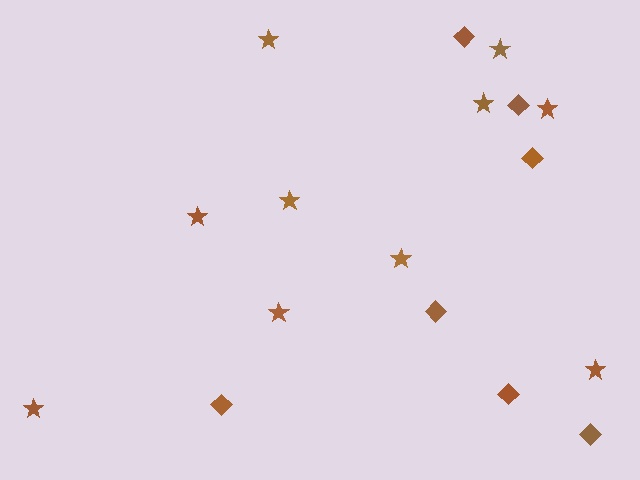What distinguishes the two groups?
There are 2 groups: one group of stars (10) and one group of diamonds (7).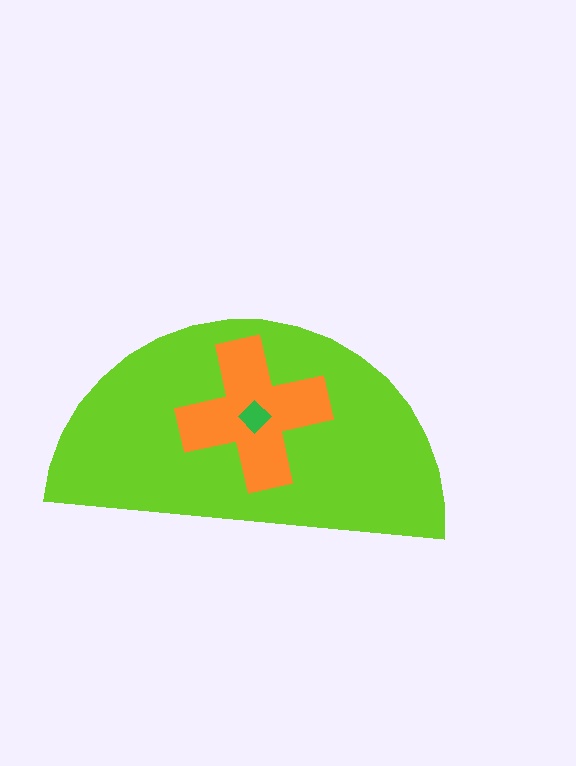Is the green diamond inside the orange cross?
Yes.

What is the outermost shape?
The lime semicircle.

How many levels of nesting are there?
3.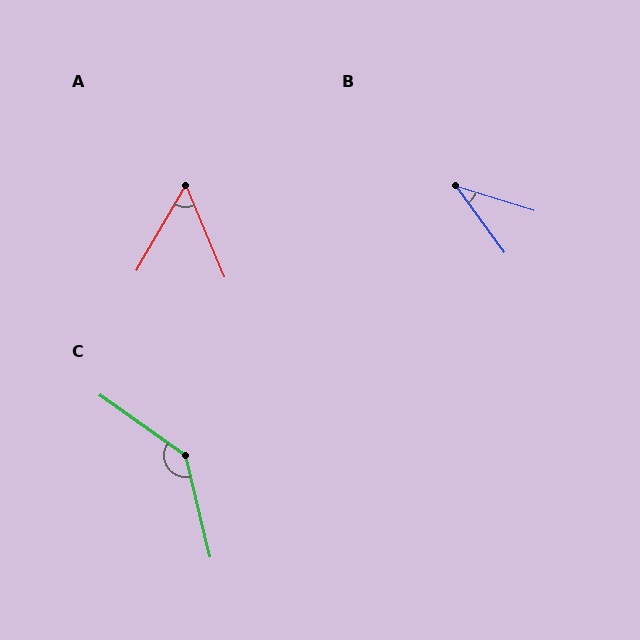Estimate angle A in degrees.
Approximately 53 degrees.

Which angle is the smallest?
B, at approximately 37 degrees.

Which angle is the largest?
C, at approximately 138 degrees.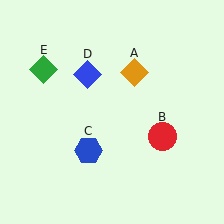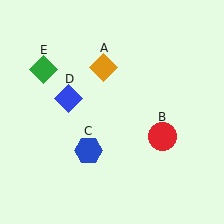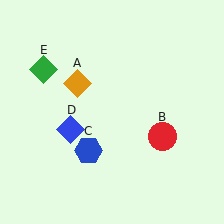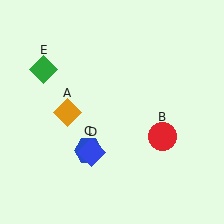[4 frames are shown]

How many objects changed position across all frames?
2 objects changed position: orange diamond (object A), blue diamond (object D).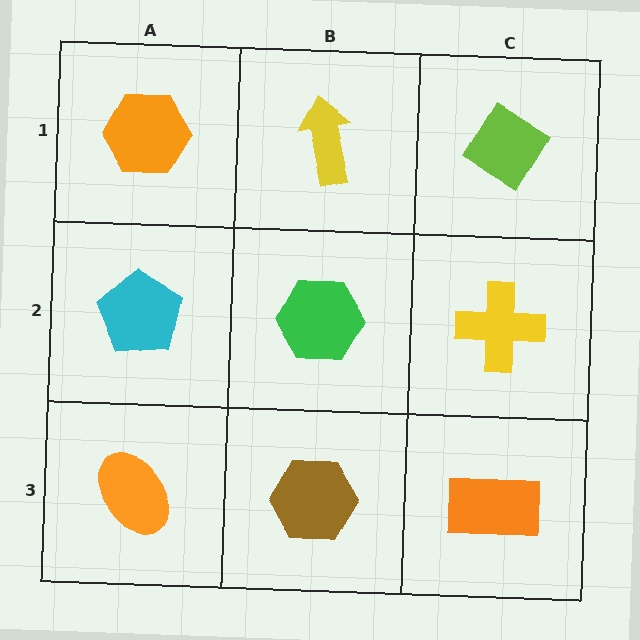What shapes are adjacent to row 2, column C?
A lime diamond (row 1, column C), an orange rectangle (row 3, column C), a green hexagon (row 2, column B).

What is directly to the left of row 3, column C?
A brown hexagon.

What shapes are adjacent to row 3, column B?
A green hexagon (row 2, column B), an orange ellipse (row 3, column A), an orange rectangle (row 3, column C).